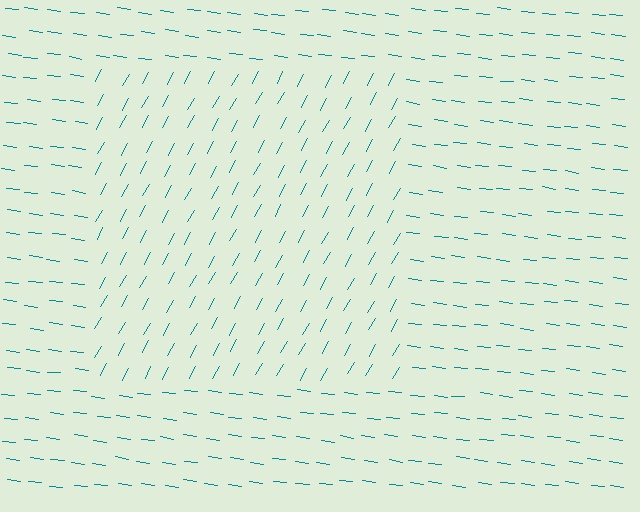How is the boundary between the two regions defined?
The boundary is defined purely by a change in line orientation (approximately 68 degrees difference). All lines are the same color and thickness.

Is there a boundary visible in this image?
Yes, there is a texture boundary formed by a change in line orientation.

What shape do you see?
I see a rectangle.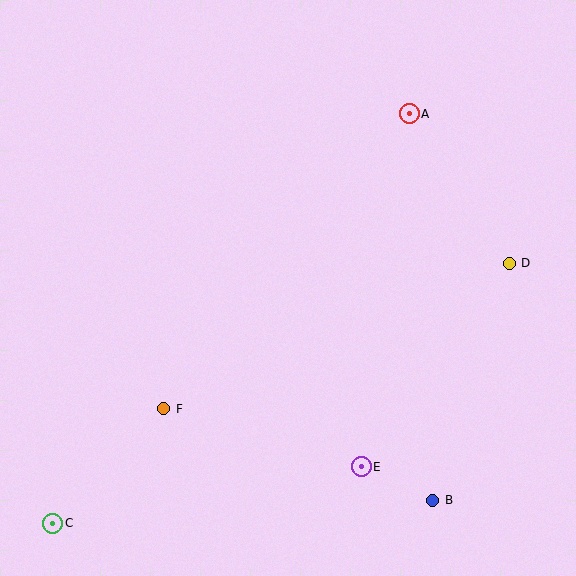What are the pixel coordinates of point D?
Point D is at (509, 263).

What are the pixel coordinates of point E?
Point E is at (361, 467).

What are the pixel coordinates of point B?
Point B is at (433, 500).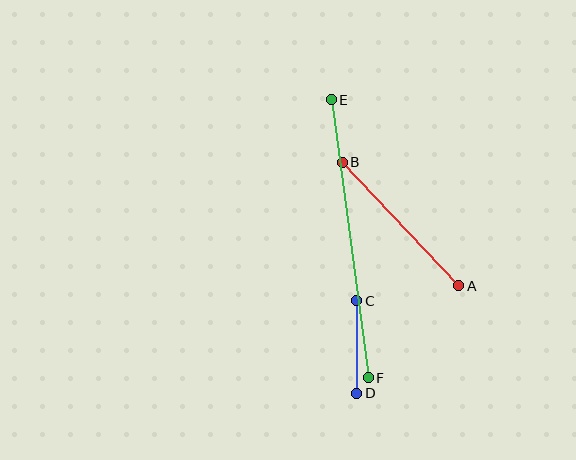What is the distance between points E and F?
The distance is approximately 281 pixels.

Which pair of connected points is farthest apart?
Points E and F are farthest apart.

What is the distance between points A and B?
The distance is approximately 170 pixels.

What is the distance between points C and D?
The distance is approximately 93 pixels.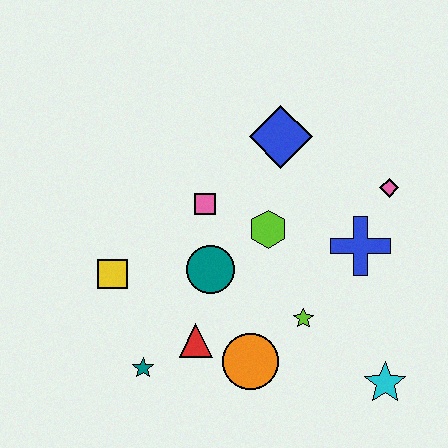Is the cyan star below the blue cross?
Yes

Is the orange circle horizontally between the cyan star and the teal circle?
Yes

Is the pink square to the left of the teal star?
No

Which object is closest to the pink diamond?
The blue cross is closest to the pink diamond.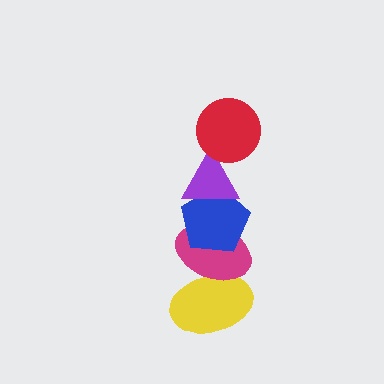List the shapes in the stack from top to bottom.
From top to bottom: the red circle, the purple triangle, the blue pentagon, the magenta ellipse, the yellow ellipse.